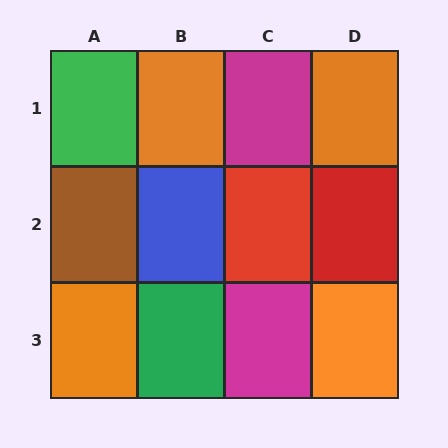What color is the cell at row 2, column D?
Red.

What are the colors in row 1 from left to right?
Green, orange, magenta, orange.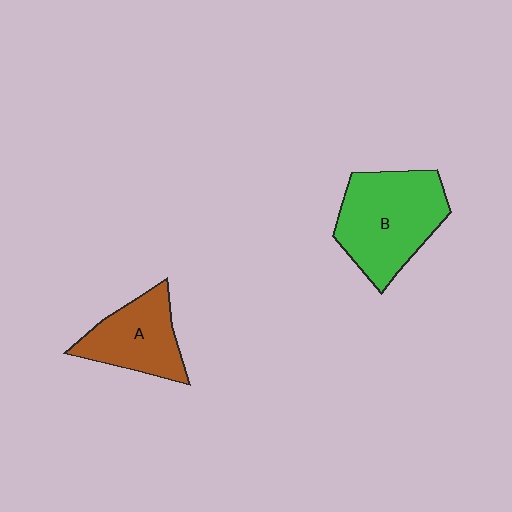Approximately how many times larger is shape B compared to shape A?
Approximately 1.5 times.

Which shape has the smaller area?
Shape A (brown).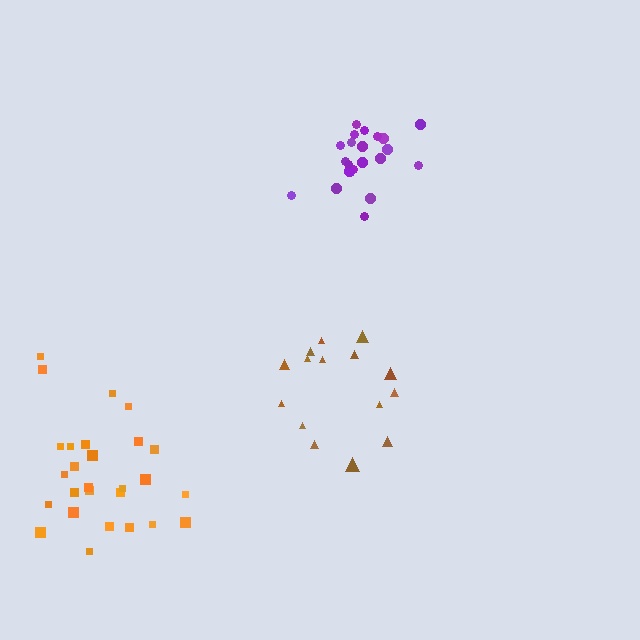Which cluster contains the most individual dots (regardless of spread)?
Orange (27).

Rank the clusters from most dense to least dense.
purple, orange, brown.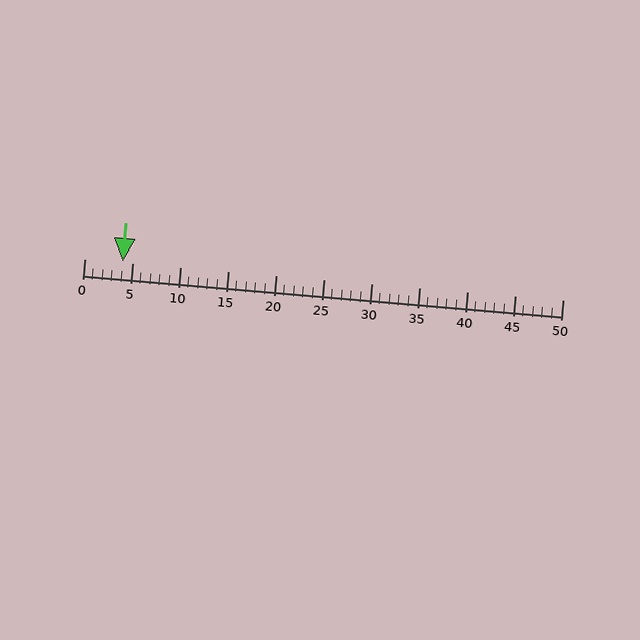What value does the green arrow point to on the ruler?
The green arrow points to approximately 4.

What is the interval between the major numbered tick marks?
The major tick marks are spaced 5 units apart.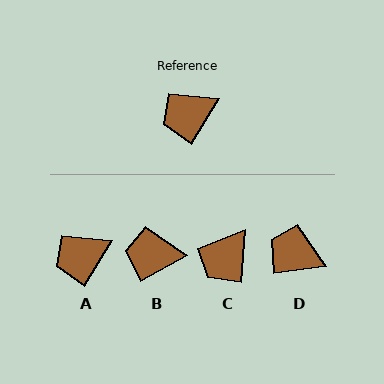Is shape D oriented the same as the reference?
No, it is off by about 51 degrees.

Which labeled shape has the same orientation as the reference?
A.